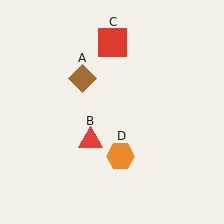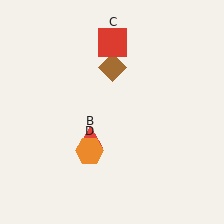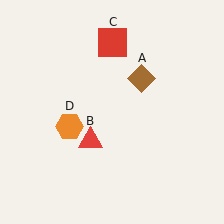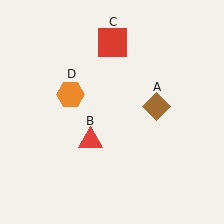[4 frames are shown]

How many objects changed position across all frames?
2 objects changed position: brown diamond (object A), orange hexagon (object D).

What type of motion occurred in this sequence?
The brown diamond (object A), orange hexagon (object D) rotated clockwise around the center of the scene.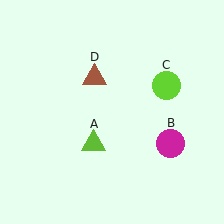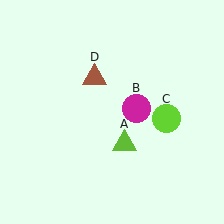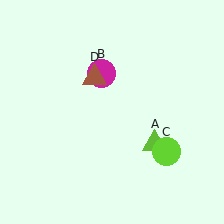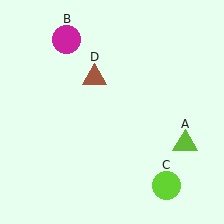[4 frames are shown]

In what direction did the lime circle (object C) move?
The lime circle (object C) moved down.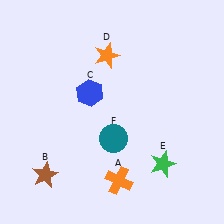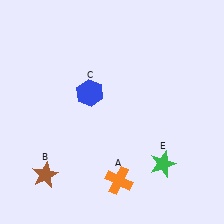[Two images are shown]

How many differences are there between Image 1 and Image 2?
There are 2 differences between the two images.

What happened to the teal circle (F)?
The teal circle (F) was removed in Image 2. It was in the bottom-right area of Image 1.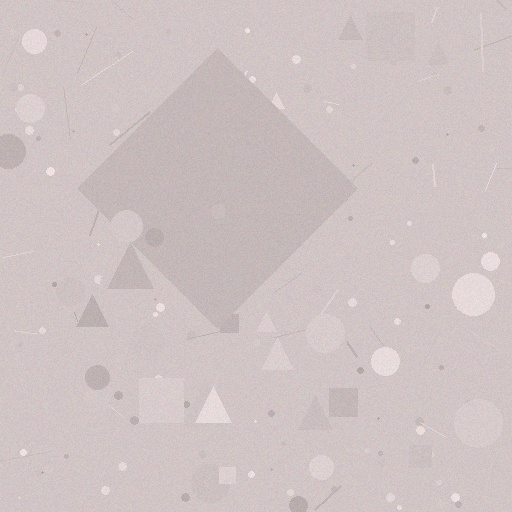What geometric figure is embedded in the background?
A diamond is embedded in the background.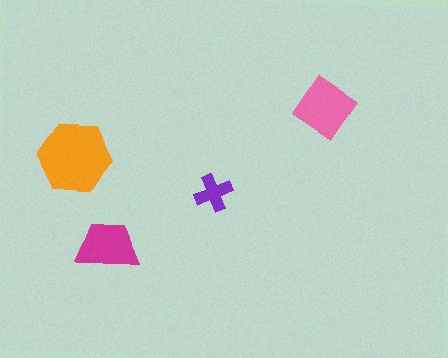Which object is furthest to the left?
The orange hexagon is leftmost.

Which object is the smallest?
The purple cross.